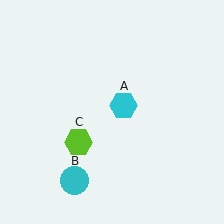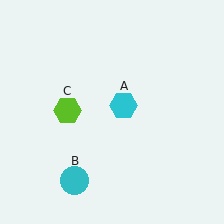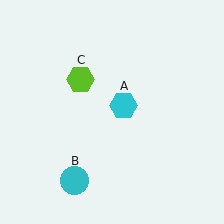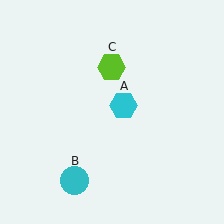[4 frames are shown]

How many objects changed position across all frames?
1 object changed position: lime hexagon (object C).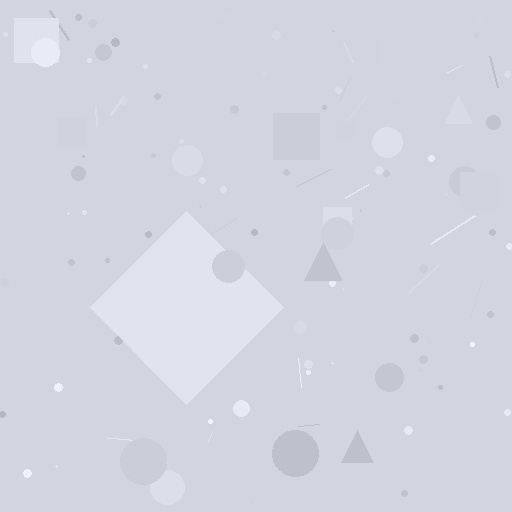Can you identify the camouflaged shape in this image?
The camouflaged shape is a diamond.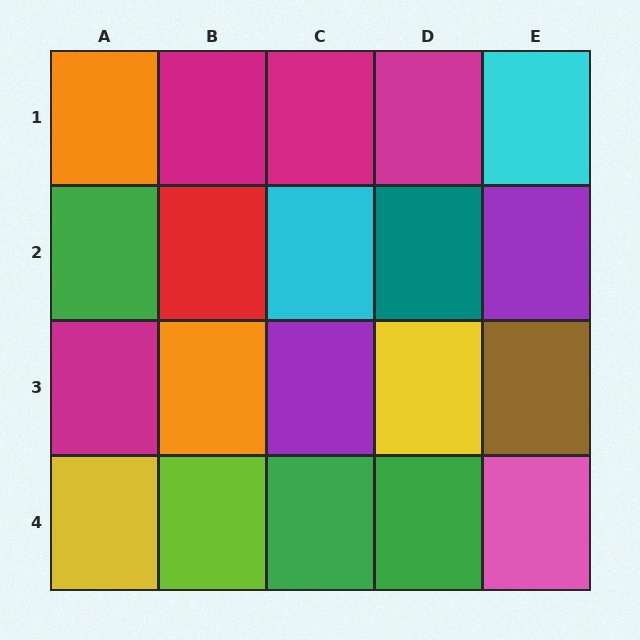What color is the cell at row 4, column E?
Pink.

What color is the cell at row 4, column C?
Green.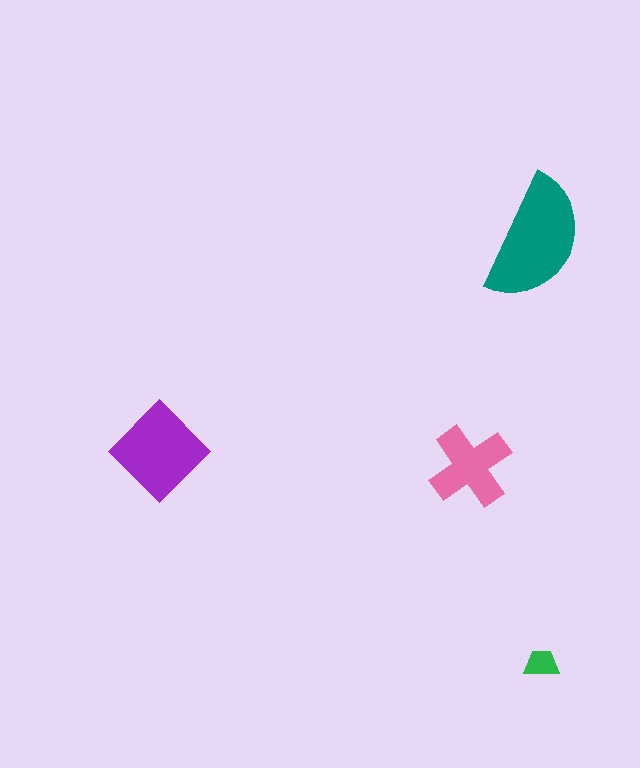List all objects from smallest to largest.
The green trapezoid, the pink cross, the purple diamond, the teal semicircle.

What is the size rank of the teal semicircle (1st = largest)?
1st.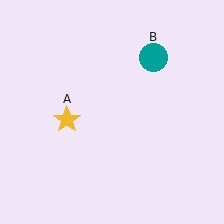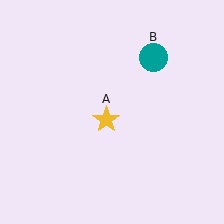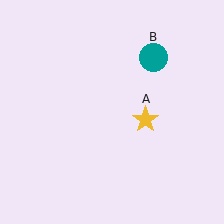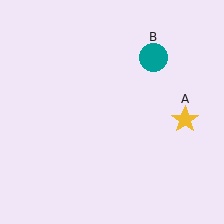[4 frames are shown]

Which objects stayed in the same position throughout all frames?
Teal circle (object B) remained stationary.